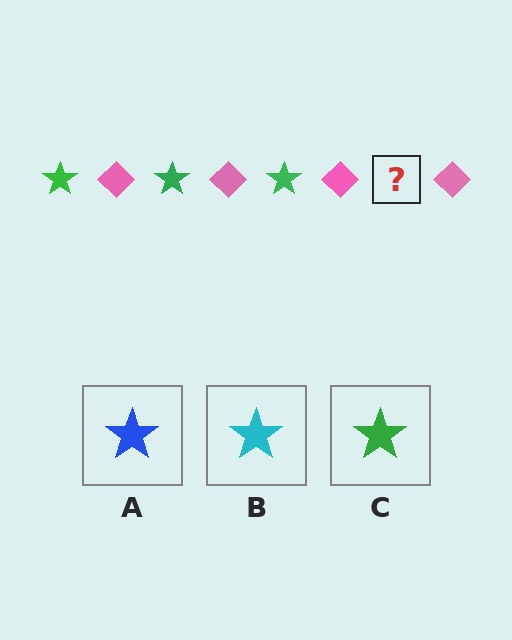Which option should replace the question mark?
Option C.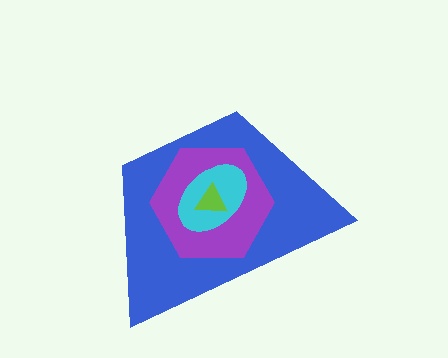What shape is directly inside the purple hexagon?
The cyan ellipse.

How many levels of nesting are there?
4.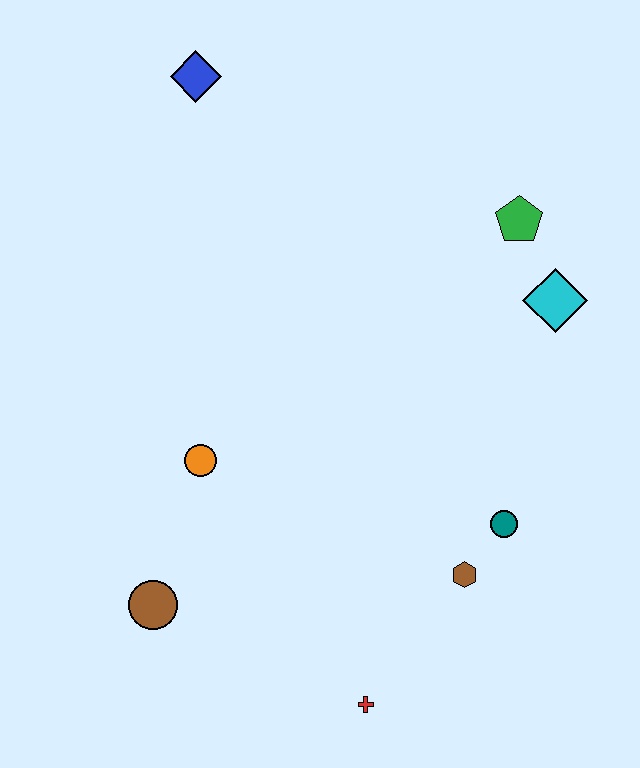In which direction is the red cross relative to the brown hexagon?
The red cross is below the brown hexagon.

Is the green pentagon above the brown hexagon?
Yes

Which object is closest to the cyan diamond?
The green pentagon is closest to the cyan diamond.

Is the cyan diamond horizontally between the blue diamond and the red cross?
No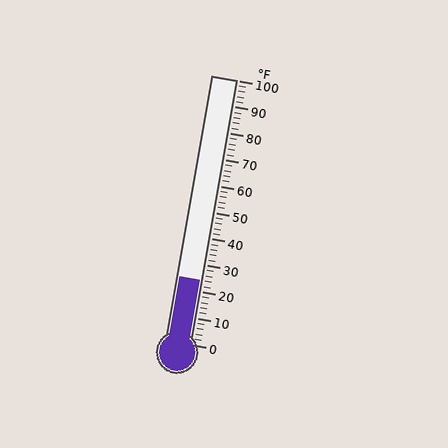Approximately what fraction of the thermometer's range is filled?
The thermometer is filled to approximately 25% of its range.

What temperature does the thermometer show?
The thermometer shows approximately 24°F.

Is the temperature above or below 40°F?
The temperature is below 40°F.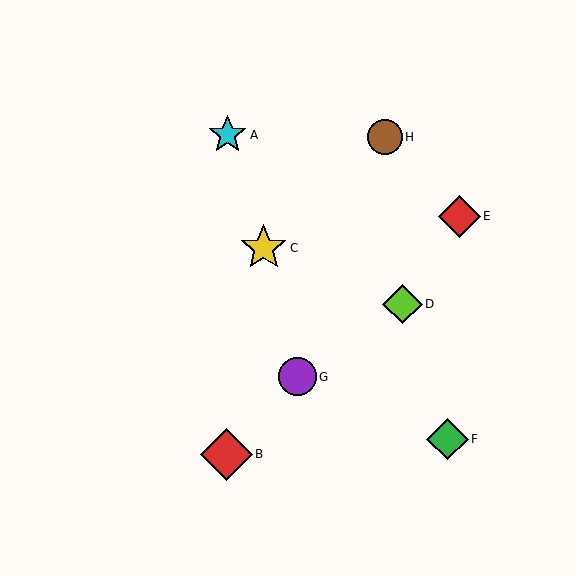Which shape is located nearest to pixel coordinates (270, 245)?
The yellow star (labeled C) at (264, 248) is nearest to that location.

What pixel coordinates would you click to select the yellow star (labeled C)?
Click at (264, 248) to select the yellow star C.